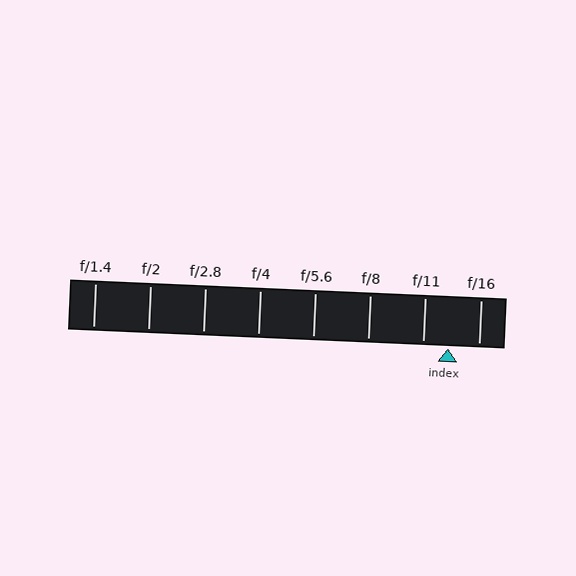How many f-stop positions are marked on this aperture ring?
There are 8 f-stop positions marked.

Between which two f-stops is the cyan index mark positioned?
The index mark is between f/11 and f/16.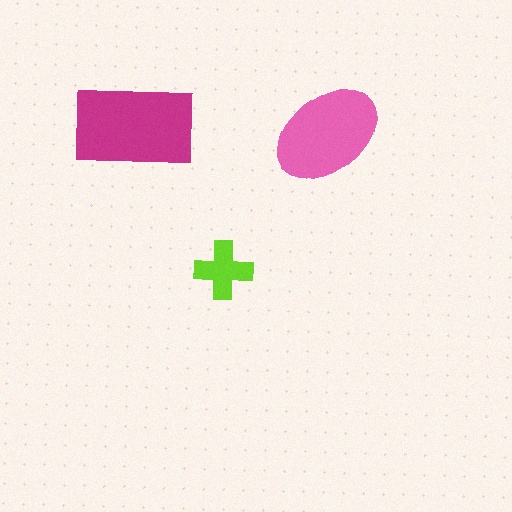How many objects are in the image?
There are 3 objects in the image.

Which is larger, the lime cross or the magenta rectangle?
The magenta rectangle.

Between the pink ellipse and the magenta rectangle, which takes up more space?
The magenta rectangle.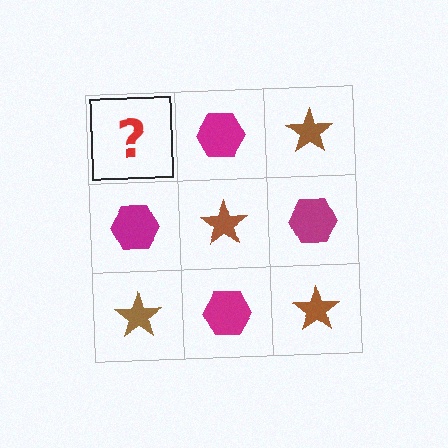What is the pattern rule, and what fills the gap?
The rule is that it alternates brown star and magenta hexagon in a checkerboard pattern. The gap should be filled with a brown star.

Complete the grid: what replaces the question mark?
The question mark should be replaced with a brown star.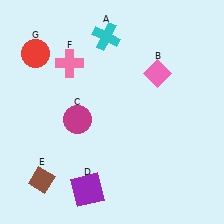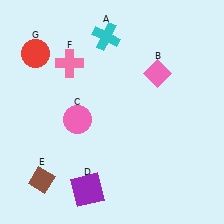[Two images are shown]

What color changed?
The circle (C) changed from magenta in Image 1 to pink in Image 2.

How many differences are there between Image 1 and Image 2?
There is 1 difference between the two images.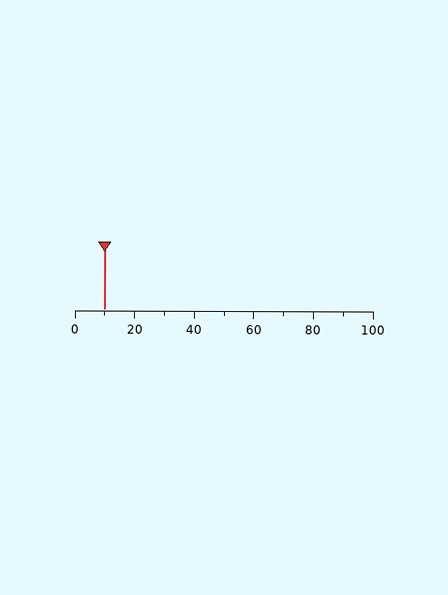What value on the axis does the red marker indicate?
The marker indicates approximately 10.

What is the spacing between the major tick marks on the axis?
The major ticks are spaced 20 apart.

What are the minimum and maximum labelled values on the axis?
The axis runs from 0 to 100.